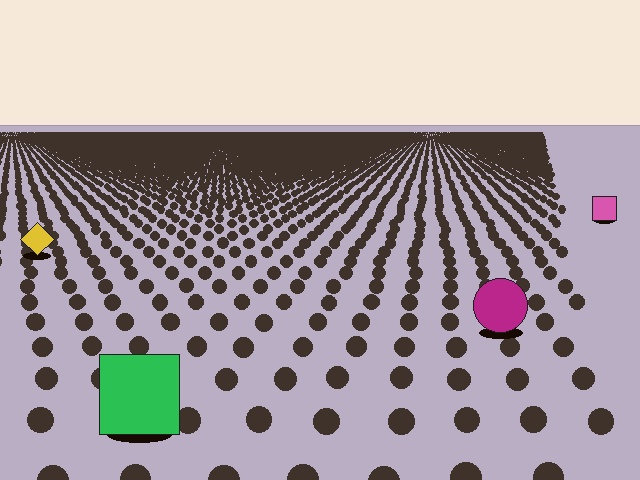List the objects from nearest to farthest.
From nearest to farthest: the green square, the magenta circle, the yellow diamond, the pink square.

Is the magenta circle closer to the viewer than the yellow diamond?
Yes. The magenta circle is closer — you can tell from the texture gradient: the ground texture is coarser near it.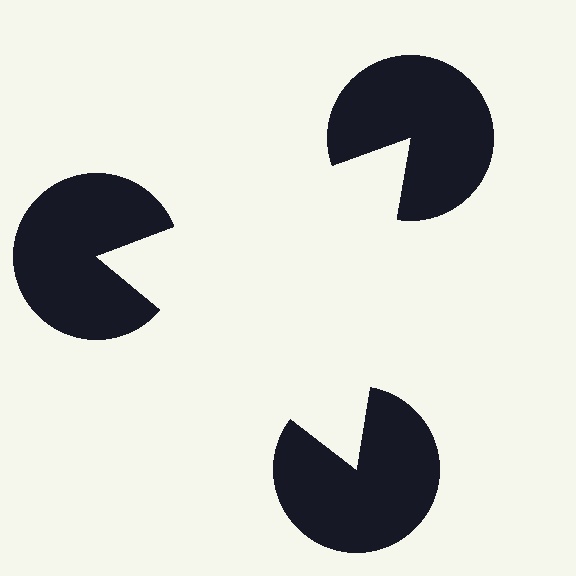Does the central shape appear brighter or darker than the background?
It typically appears slightly brighter than the background, even though no actual brightness change is drawn.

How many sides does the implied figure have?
3 sides.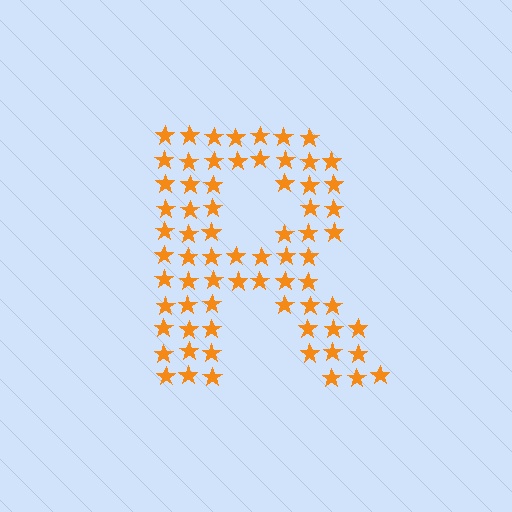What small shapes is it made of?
It is made of small stars.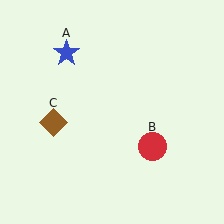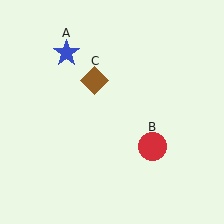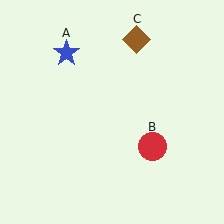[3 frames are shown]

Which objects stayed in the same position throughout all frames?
Blue star (object A) and red circle (object B) remained stationary.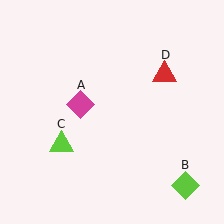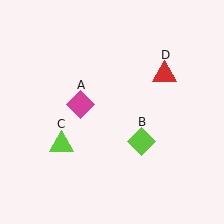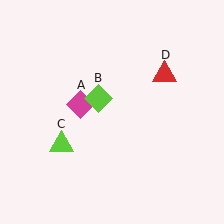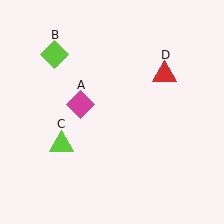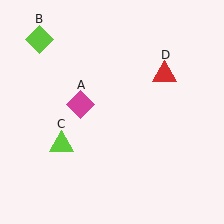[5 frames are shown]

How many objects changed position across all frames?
1 object changed position: lime diamond (object B).